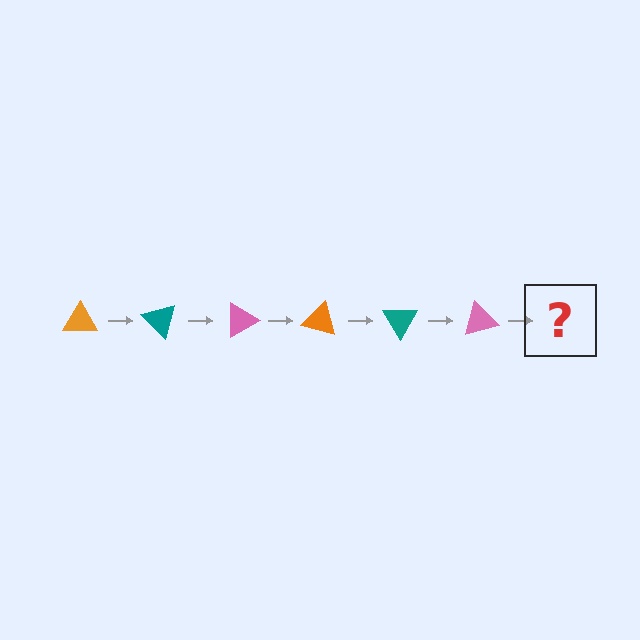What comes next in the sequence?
The next element should be an orange triangle, rotated 270 degrees from the start.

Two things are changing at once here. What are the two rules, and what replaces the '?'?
The two rules are that it rotates 45 degrees each step and the color cycles through orange, teal, and pink. The '?' should be an orange triangle, rotated 270 degrees from the start.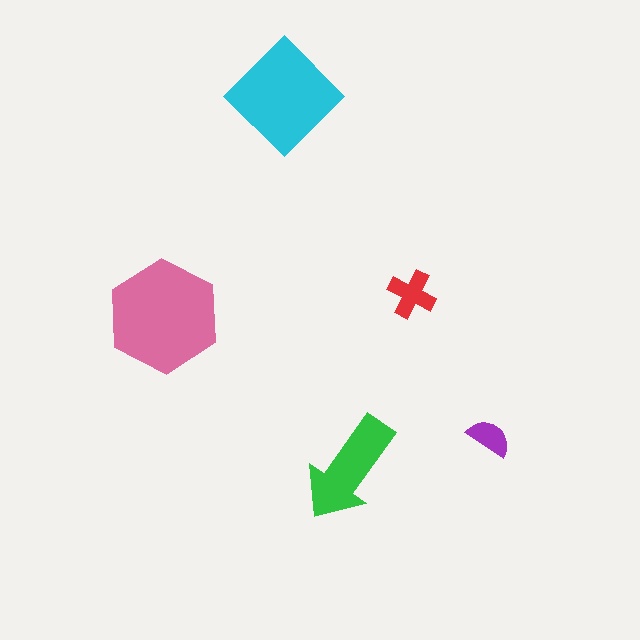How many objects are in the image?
There are 5 objects in the image.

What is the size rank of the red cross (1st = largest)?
4th.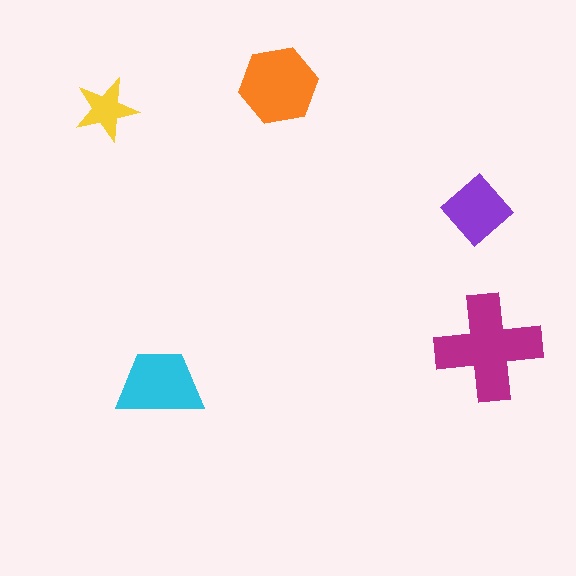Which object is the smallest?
The yellow star.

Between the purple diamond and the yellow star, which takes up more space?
The purple diamond.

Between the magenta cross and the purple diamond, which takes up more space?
The magenta cross.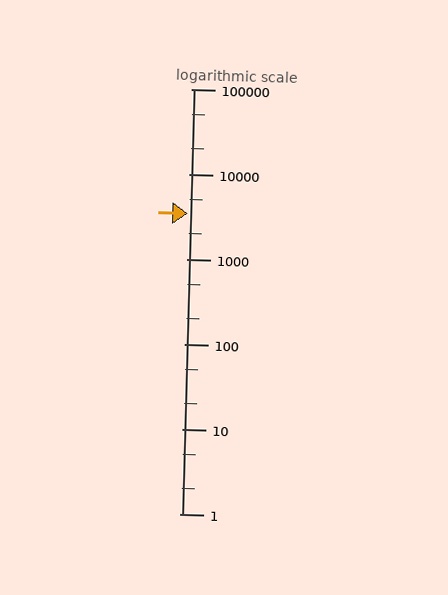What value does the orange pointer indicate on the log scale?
The pointer indicates approximately 3400.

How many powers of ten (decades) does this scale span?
The scale spans 5 decades, from 1 to 100000.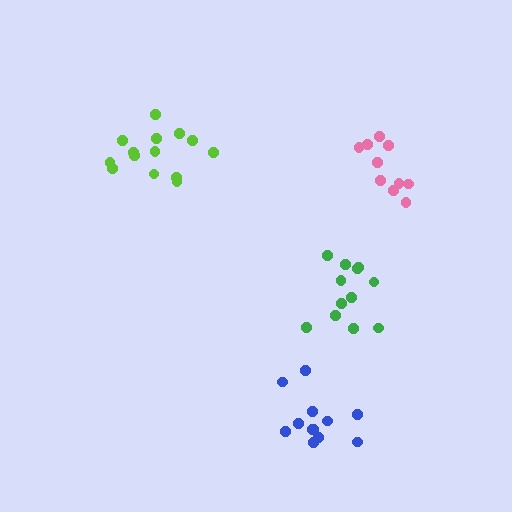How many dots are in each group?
Group 1: 12 dots, Group 2: 10 dots, Group 3: 14 dots, Group 4: 12 dots (48 total).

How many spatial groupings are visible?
There are 4 spatial groupings.